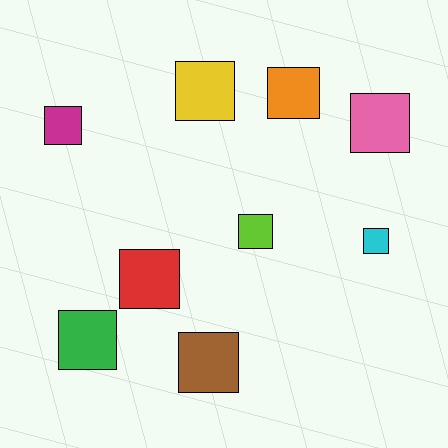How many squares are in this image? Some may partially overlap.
There are 9 squares.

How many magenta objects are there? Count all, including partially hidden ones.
There is 1 magenta object.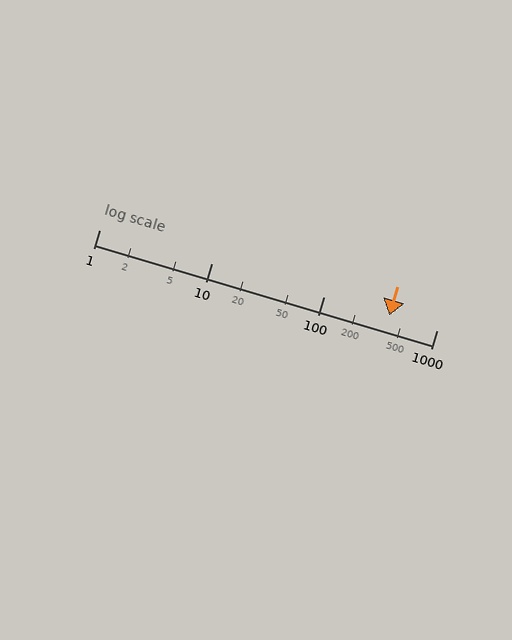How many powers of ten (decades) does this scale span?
The scale spans 3 decades, from 1 to 1000.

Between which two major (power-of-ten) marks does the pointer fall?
The pointer is between 100 and 1000.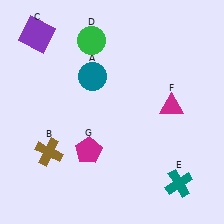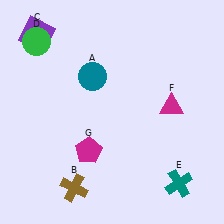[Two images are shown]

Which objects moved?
The objects that moved are: the brown cross (B), the green circle (D).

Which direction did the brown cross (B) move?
The brown cross (B) moved down.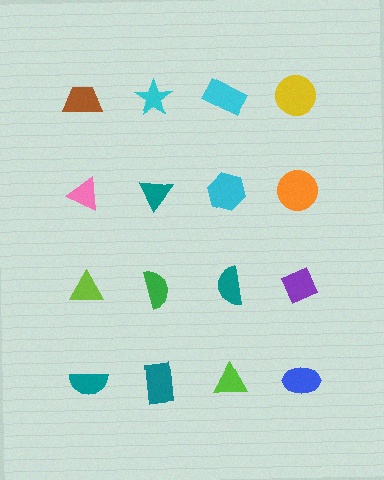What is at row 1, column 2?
A cyan star.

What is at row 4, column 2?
A teal rectangle.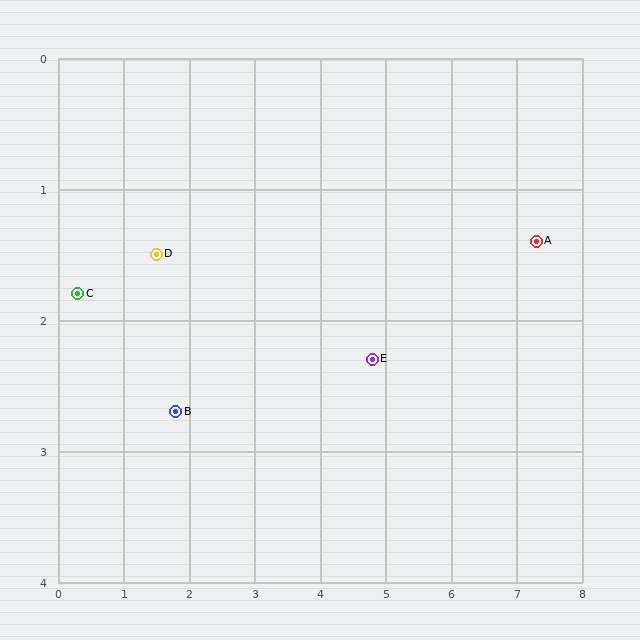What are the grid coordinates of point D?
Point D is at approximately (1.5, 1.5).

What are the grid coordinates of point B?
Point B is at approximately (1.8, 2.7).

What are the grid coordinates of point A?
Point A is at approximately (7.3, 1.4).